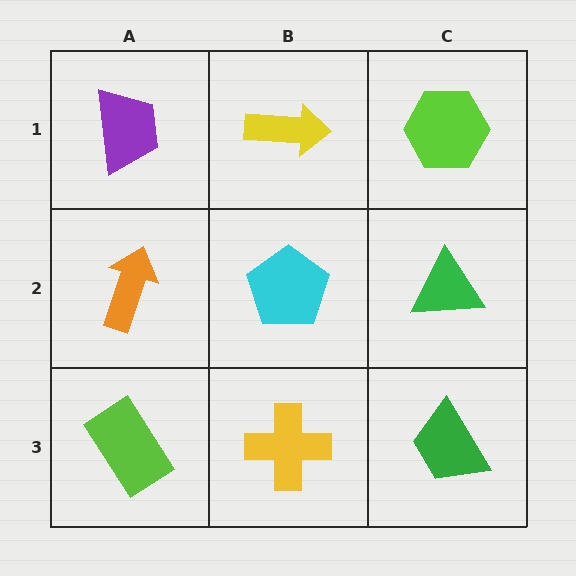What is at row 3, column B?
A yellow cross.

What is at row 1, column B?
A yellow arrow.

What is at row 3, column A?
A lime rectangle.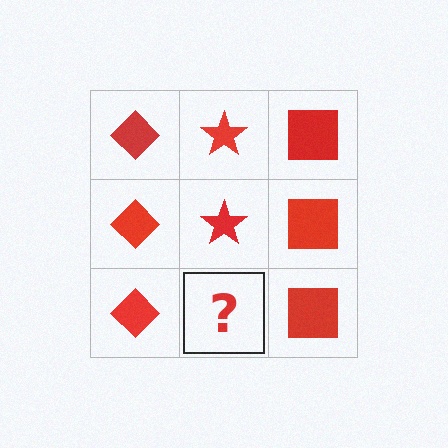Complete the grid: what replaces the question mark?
The question mark should be replaced with a red star.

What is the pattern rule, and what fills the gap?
The rule is that each column has a consistent shape. The gap should be filled with a red star.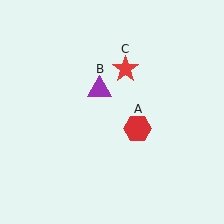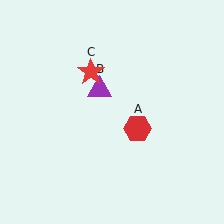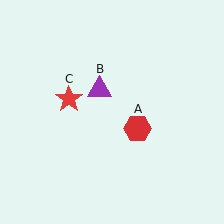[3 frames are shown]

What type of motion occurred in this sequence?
The red star (object C) rotated counterclockwise around the center of the scene.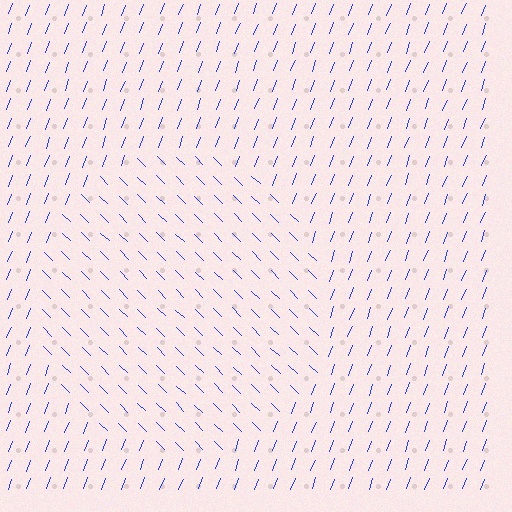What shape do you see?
I see a circle.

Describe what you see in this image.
The image is filled with small blue line segments. A circle region in the image has lines oriented differently from the surrounding lines, creating a visible texture boundary.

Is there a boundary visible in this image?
Yes, there is a texture boundary formed by a change in line orientation.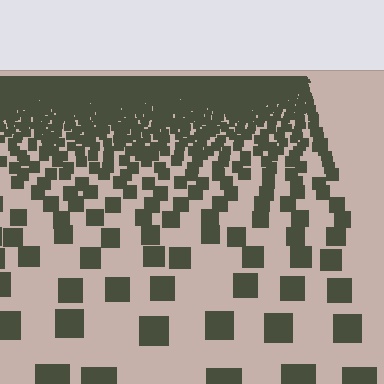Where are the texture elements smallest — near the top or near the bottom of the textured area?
Near the top.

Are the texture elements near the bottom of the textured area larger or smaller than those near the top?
Larger. Near the bottom, elements are closer to the viewer and appear at a bigger on-screen size.